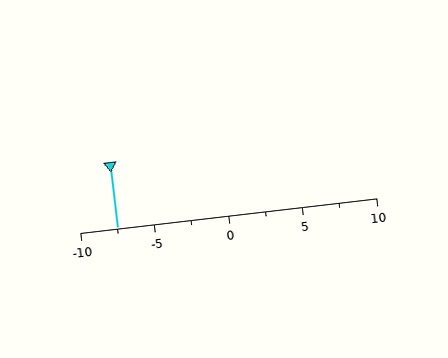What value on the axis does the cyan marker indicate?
The marker indicates approximately -7.5.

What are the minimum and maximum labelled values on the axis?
The axis runs from -10 to 10.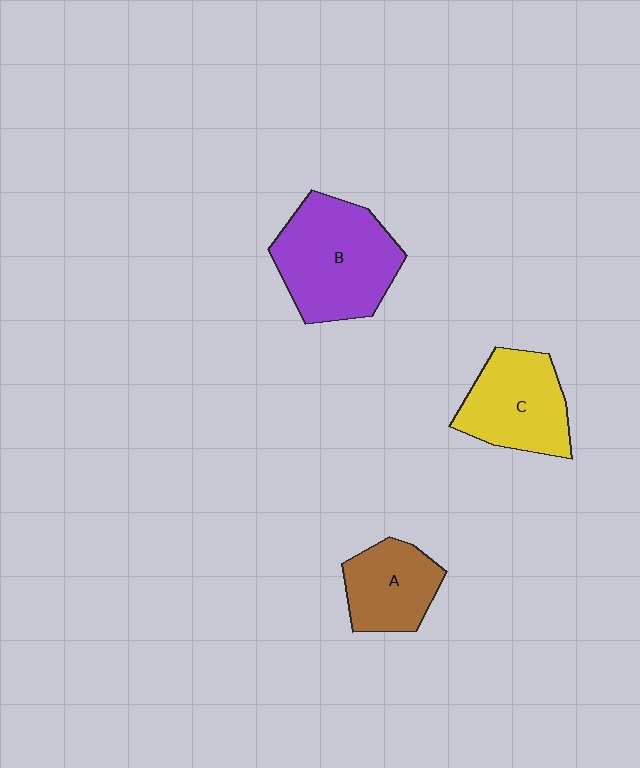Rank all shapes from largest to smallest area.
From largest to smallest: B (purple), C (yellow), A (brown).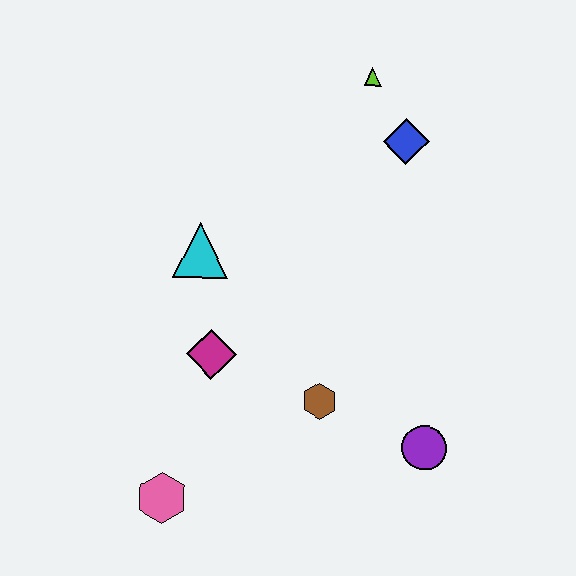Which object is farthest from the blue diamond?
The pink hexagon is farthest from the blue diamond.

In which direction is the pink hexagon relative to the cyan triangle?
The pink hexagon is below the cyan triangle.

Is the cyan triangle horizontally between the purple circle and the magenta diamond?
No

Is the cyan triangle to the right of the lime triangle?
No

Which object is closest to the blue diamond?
The lime triangle is closest to the blue diamond.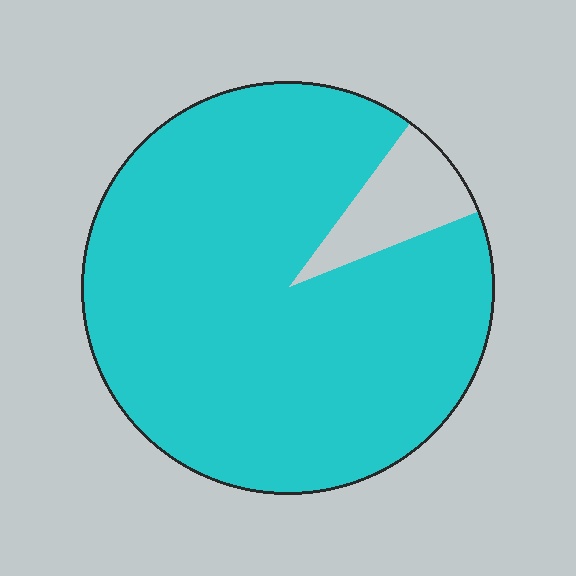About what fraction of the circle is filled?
About nine tenths (9/10).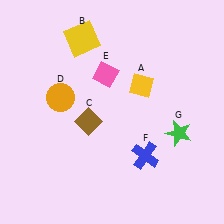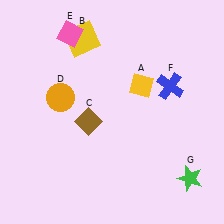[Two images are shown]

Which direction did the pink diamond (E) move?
The pink diamond (E) moved up.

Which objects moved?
The objects that moved are: the pink diamond (E), the blue cross (F), the green star (G).